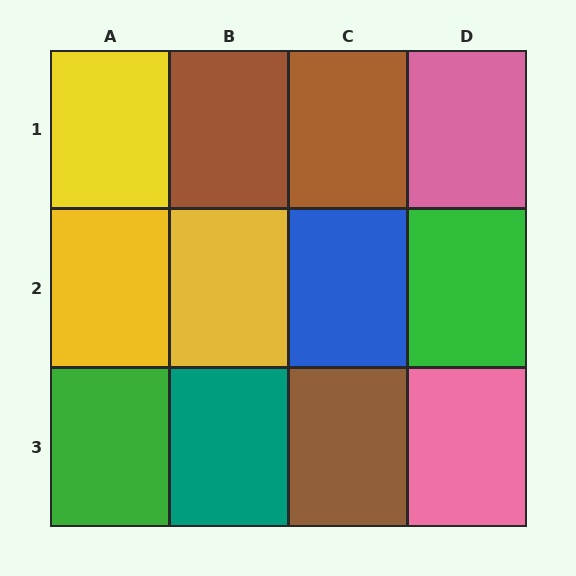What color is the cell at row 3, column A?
Green.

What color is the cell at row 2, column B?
Yellow.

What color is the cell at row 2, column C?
Blue.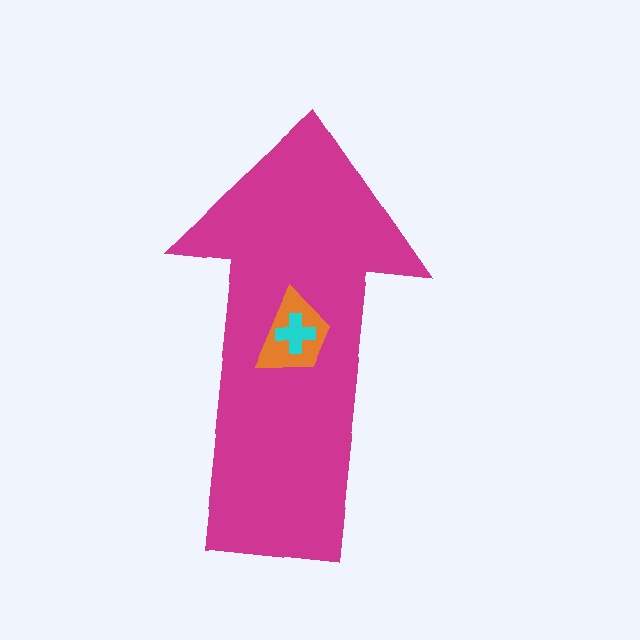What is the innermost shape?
The cyan cross.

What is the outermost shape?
The magenta arrow.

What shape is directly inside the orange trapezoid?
The cyan cross.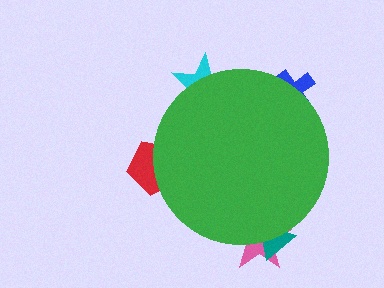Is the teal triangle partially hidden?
Yes, the teal triangle is partially hidden behind the green circle.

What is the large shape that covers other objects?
A green circle.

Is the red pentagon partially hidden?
Yes, the red pentagon is partially hidden behind the green circle.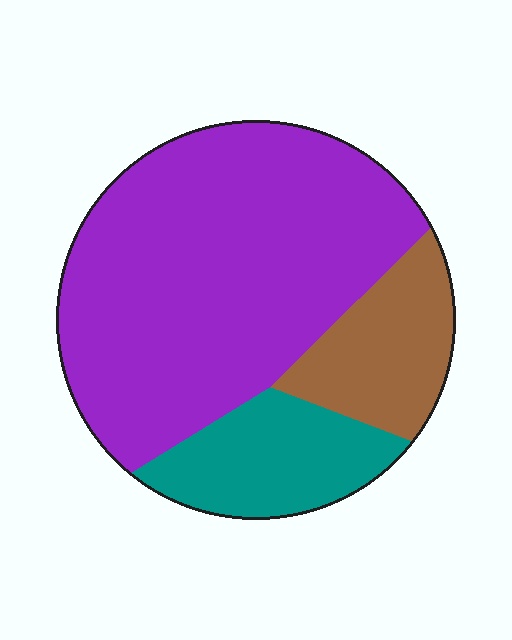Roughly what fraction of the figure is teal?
Teal takes up about one sixth (1/6) of the figure.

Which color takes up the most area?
Purple, at roughly 65%.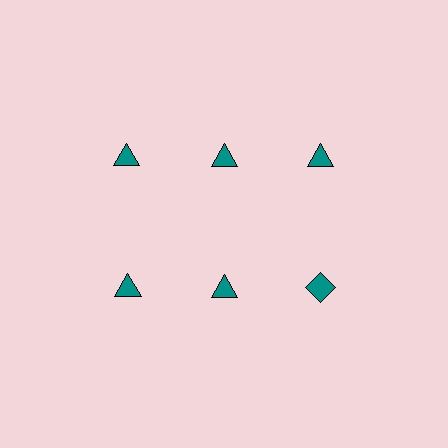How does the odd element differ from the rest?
It has a different shape: diamond instead of triangle.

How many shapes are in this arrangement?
There are 6 shapes arranged in a grid pattern.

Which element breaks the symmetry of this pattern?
The teal diamond in the second row, center column breaks the symmetry. All other shapes are teal triangles.